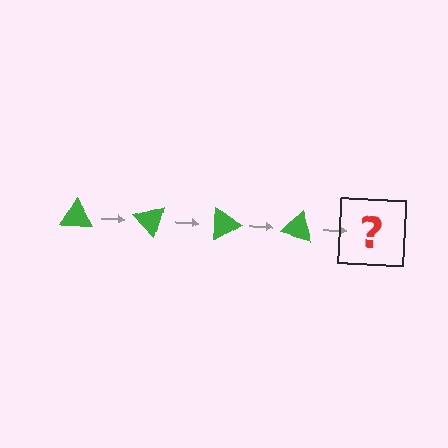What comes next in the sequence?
The next element should be a green triangle rotated 180 degrees.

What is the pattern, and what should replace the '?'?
The pattern is that the triangle rotates 45 degrees each step. The '?' should be a green triangle rotated 180 degrees.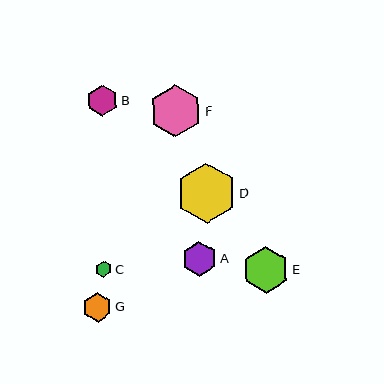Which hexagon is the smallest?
Hexagon C is the smallest with a size of approximately 17 pixels.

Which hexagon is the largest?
Hexagon D is the largest with a size of approximately 60 pixels.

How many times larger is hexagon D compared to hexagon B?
Hexagon D is approximately 1.9 times the size of hexagon B.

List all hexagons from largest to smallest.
From largest to smallest: D, F, E, A, B, G, C.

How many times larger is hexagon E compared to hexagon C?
Hexagon E is approximately 2.8 times the size of hexagon C.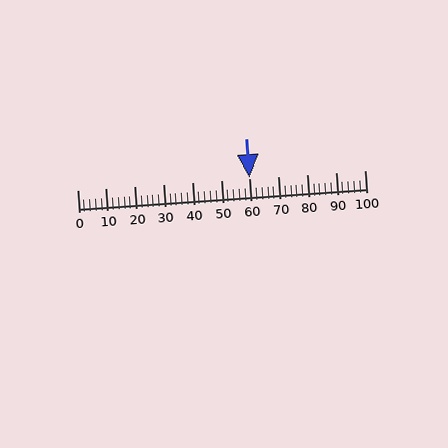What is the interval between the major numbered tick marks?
The major tick marks are spaced 10 units apart.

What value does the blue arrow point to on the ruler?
The blue arrow points to approximately 60.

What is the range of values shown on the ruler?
The ruler shows values from 0 to 100.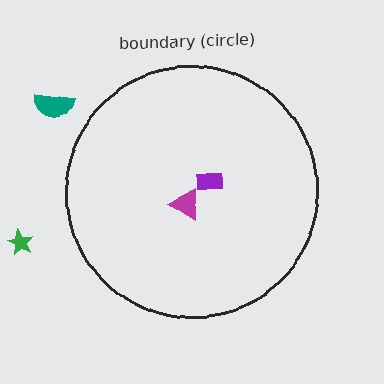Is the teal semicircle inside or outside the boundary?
Outside.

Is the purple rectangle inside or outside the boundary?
Inside.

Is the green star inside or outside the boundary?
Outside.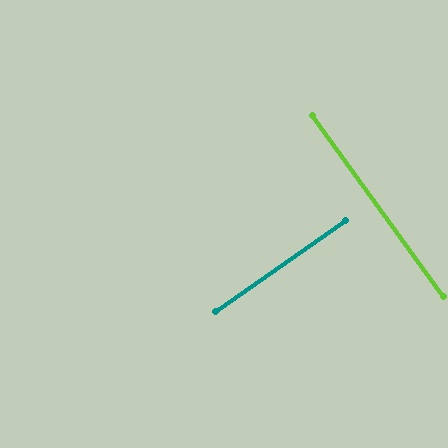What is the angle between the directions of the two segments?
Approximately 89 degrees.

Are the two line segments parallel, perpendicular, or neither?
Perpendicular — they meet at approximately 89°.